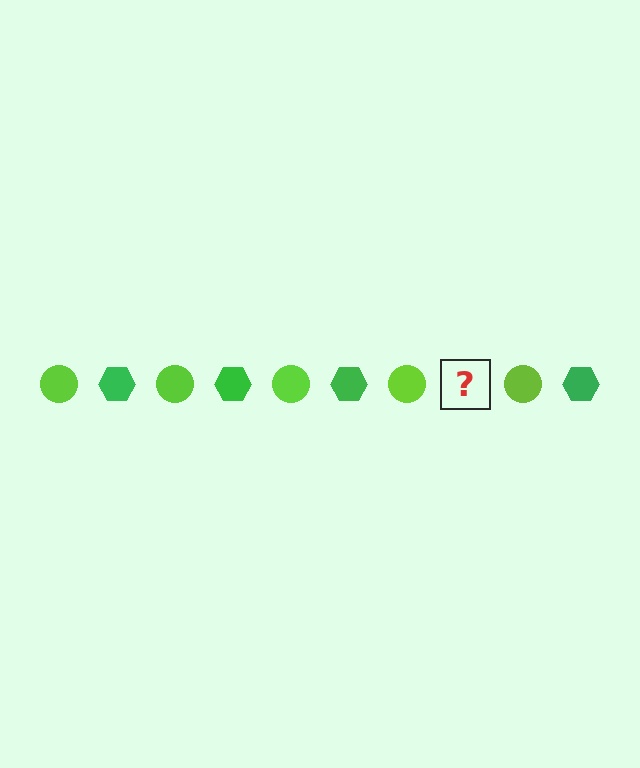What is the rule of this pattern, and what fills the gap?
The rule is that the pattern alternates between lime circle and green hexagon. The gap should be filled with a green hexagon.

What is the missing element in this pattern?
The missing element is a green hexagon.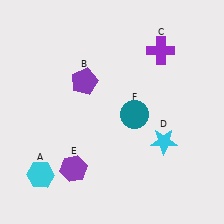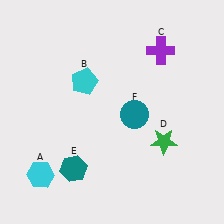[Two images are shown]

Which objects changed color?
B changed from purple to cyan. D changed from cyan to green. E changed from purple to teal.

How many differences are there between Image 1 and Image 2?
There are 3 differences between the two images.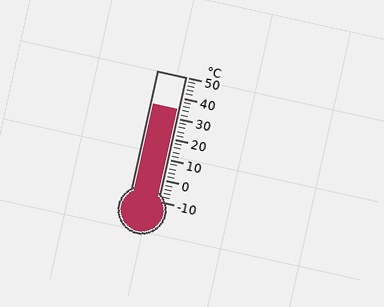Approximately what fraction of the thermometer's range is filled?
The thermometer is filled to approximately 75% of its range.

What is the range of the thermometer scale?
The thermometer scale ranges from -10°C to 50°C.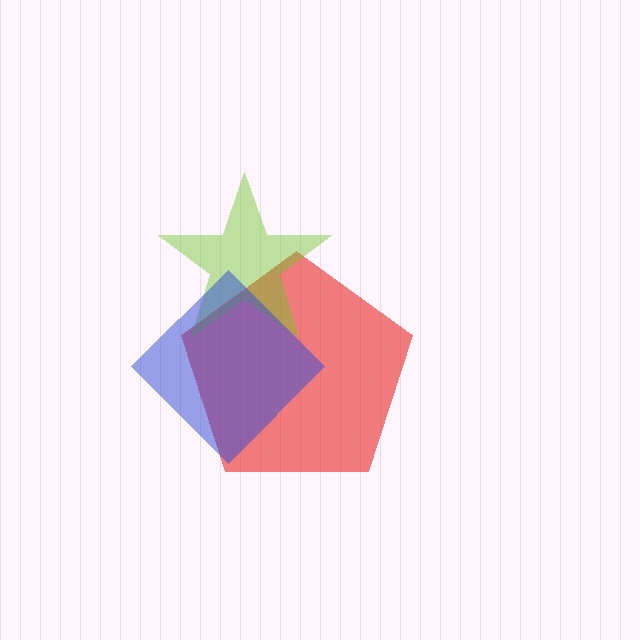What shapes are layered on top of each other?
The layered shapes are: a red pentagon, a lime star, a blue diamond.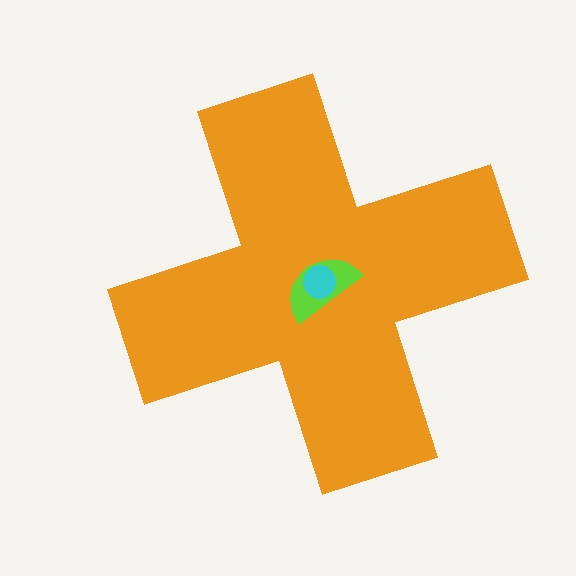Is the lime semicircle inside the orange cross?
Yes.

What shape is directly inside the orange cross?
The lime semicircle.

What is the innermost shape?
The cyan circle.